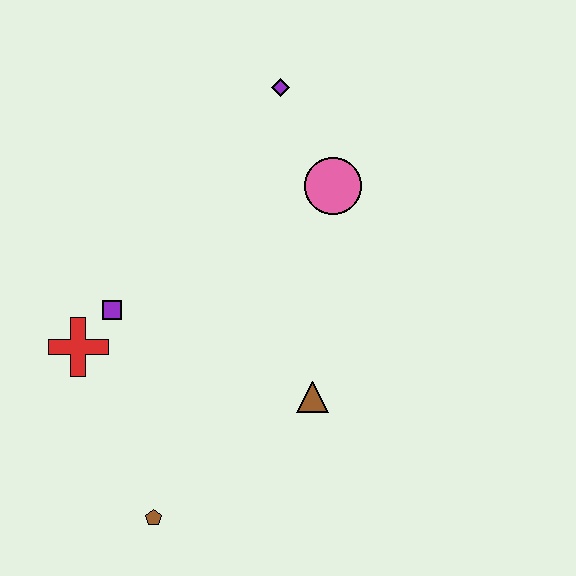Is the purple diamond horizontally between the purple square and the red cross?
No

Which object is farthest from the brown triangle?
The purple diamond is farthest from the brown triangle.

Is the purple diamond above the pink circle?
Yes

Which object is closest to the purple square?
The red cross is closest to the purple square.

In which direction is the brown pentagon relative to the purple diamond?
The brown pentagon is below the purple diamond.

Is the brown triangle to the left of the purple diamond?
No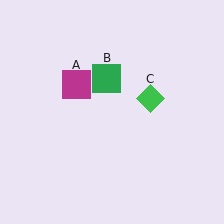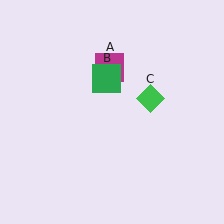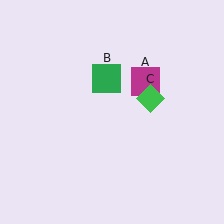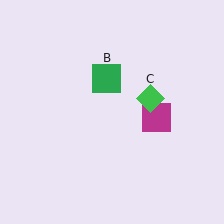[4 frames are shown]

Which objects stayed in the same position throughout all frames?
Green square (object B) and green diamond (object C) remained stationary.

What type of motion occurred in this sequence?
The magenta square (object A) rotated clockwise around the center of the scene.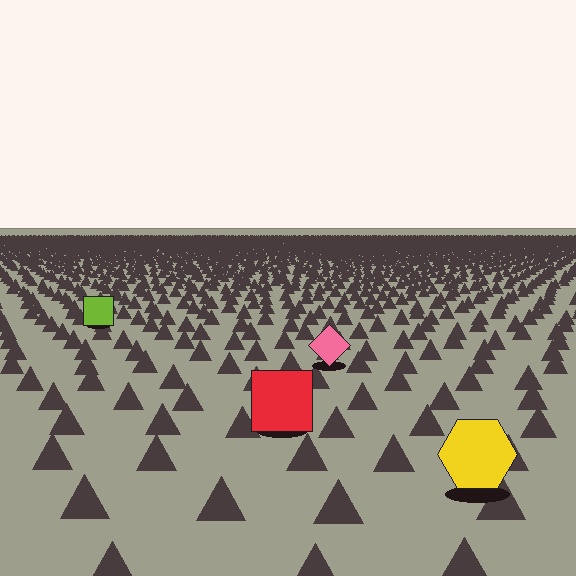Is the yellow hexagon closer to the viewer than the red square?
Yes. The yellow hexagon is closer — you can tell from the texture gradient: the ground texture is coarser near it.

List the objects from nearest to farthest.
From nearest to farthest: the yellow hexagon, the red square, the pink diamond, the lime square.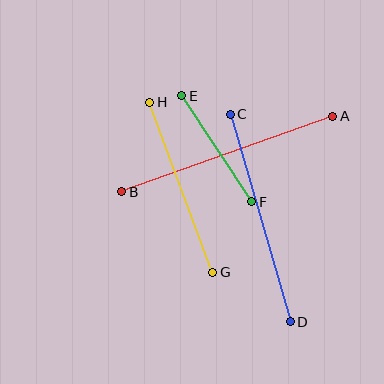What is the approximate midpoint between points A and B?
The midpoint is at approximately (227, 154) pixels.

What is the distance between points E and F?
The distance is approximately 127 pixels.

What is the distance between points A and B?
The distance is approximately 224 pixels.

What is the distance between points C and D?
The distance is approximately 216 pixels.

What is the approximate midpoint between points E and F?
The midpoint is at approximately (217, 149) pixels.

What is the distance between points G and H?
The distance is approximately 181 pixels.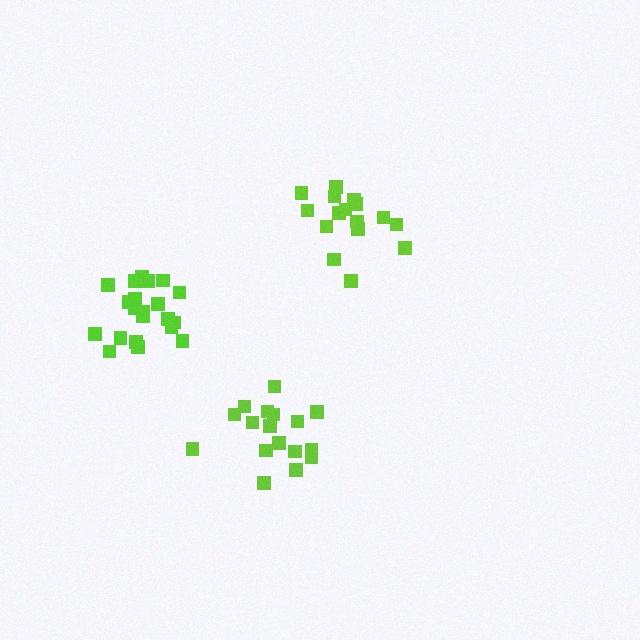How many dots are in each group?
Group 1: 17 dots, Group 2: 16 dots, Group 3: 21 dots (54 total).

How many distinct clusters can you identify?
There are 3 distinct clusters.